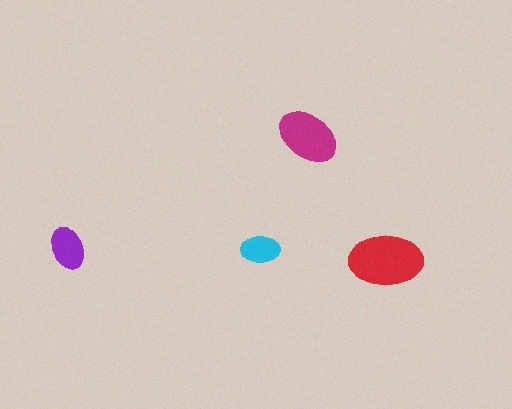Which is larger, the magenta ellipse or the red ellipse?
The red one.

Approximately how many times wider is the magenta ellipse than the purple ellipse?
About 1.5 times wider.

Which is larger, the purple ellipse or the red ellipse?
The red one.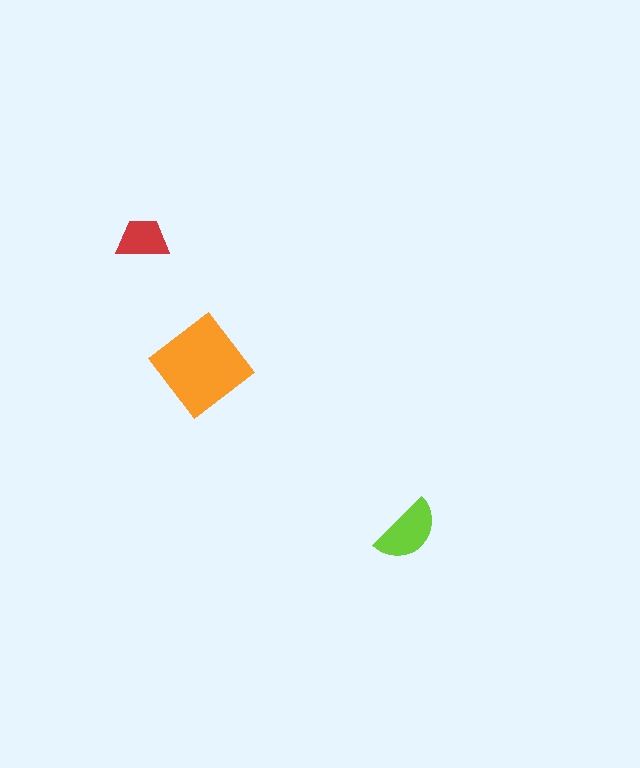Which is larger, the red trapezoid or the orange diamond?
The orange diamond.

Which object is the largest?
The orange diamond.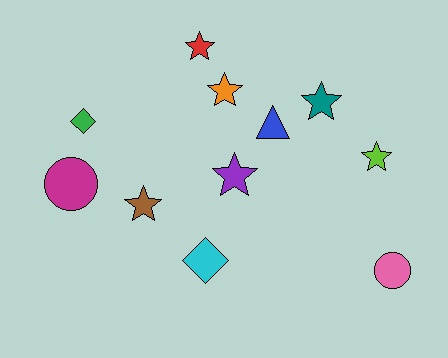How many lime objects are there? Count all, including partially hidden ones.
There is 1 lime object.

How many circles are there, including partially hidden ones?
There are 2 circles.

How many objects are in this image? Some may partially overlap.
There are 11 objects.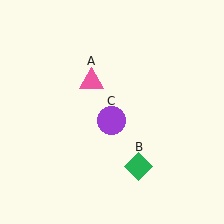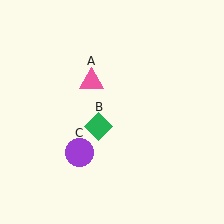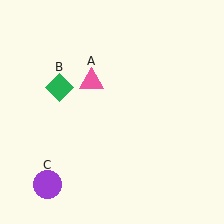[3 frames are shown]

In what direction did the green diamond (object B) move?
The green diamond (object B) moved up and to the left.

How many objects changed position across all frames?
2 objects changed position: green diamond (object B), purple circle (object C).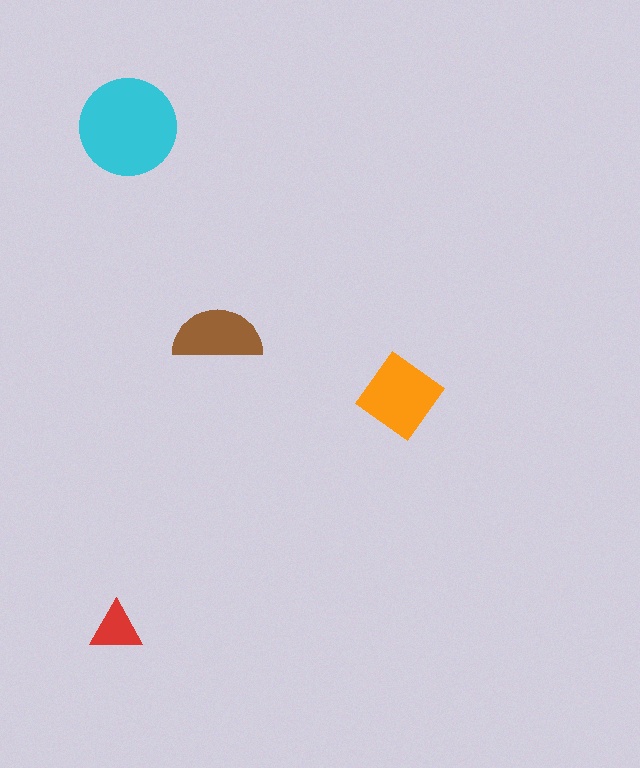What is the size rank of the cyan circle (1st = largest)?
1st.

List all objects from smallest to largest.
The red triangle, the brown semicircle, the orange diamond, the cyan circle.